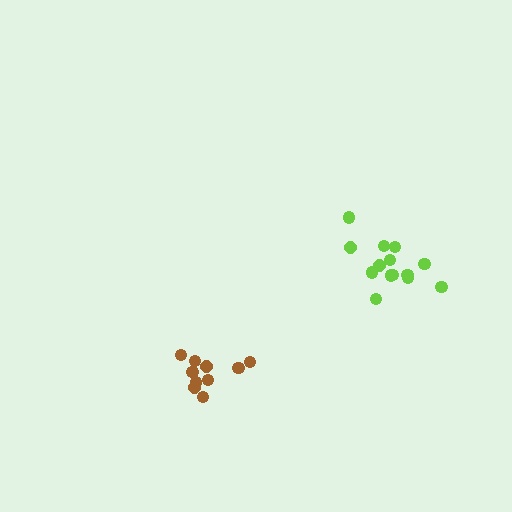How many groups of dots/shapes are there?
There are 2 groups.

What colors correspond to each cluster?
The clusters are colored: brown, lime.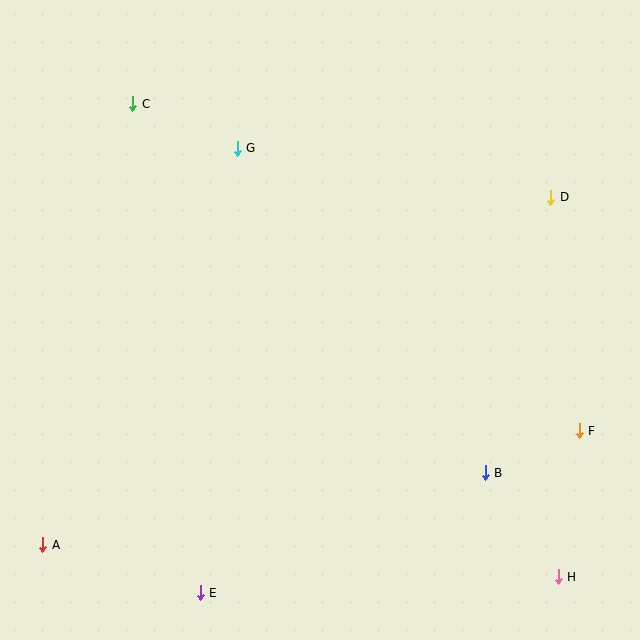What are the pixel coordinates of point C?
Point C is at (133, 104).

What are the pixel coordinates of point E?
Point E is at (200, 593).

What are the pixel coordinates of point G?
Point G is at (237, 148).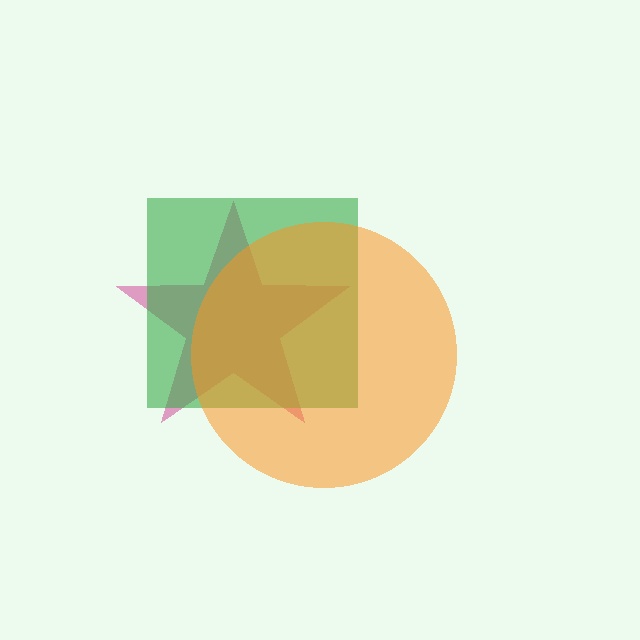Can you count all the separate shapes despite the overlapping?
Yes, there are 3 separate shapes.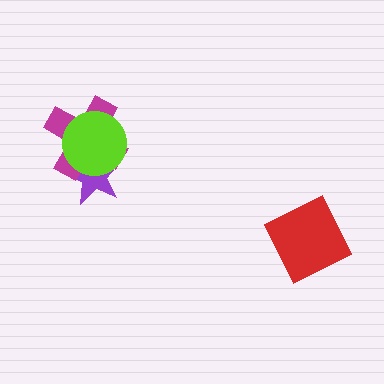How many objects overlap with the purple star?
2 objects overlap with the purple star.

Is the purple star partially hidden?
Yes, it is partially covered by another shape.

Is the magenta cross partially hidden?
Yes, it is partially covered by another shape.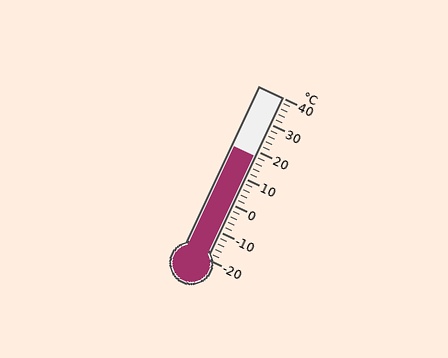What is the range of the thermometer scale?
The thermometer scale ranges from -20°C to 40°C.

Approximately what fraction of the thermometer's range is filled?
The thermometer is filled to approximately 65% of its range.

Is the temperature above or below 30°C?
The temperature is below 30°C.